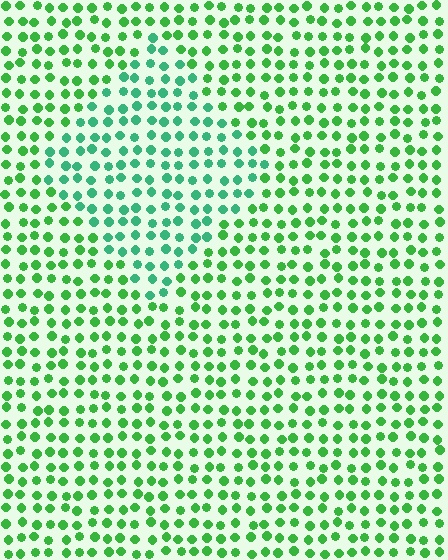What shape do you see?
I see a diamond.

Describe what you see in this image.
The image is filled with small green elements in a uniform arrangement. A diamond-shaped region is visible where the elements are tinted to a slightly different hue, forming a subtle color boundary.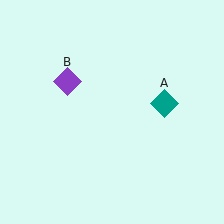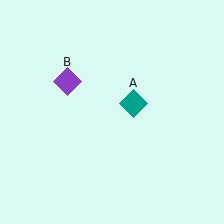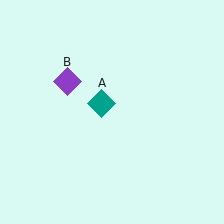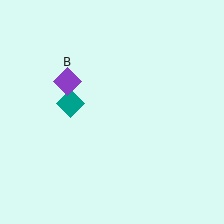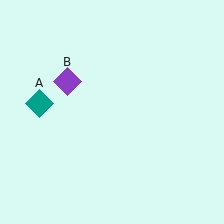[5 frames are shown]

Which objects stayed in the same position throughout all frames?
Purple diamond (object B) remained stationary.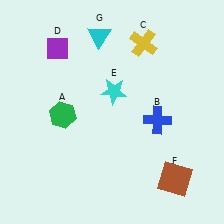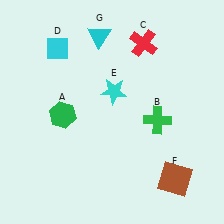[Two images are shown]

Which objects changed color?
B changed from blue to green. C changed from yellow to red. D changed from purple to cyan.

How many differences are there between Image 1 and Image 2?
There are 3 differences between the two images.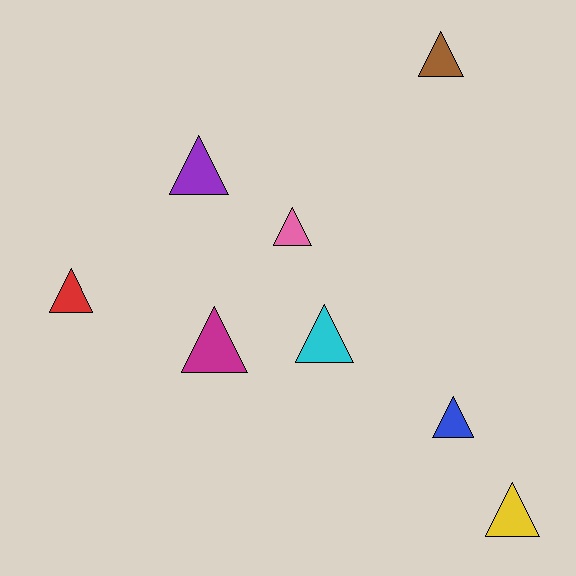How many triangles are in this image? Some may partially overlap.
There are 8 triangles.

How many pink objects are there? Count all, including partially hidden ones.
There is 1 pink object.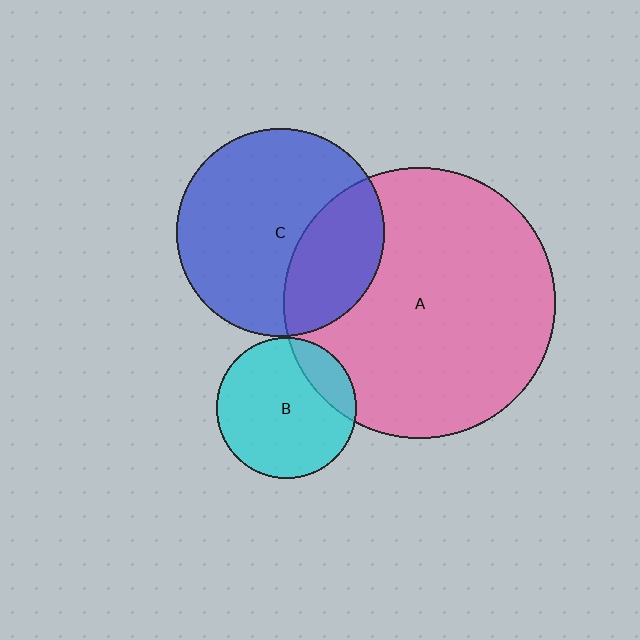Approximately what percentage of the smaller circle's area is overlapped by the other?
Approximately 15%.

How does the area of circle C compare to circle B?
Approximately 2.2 times.